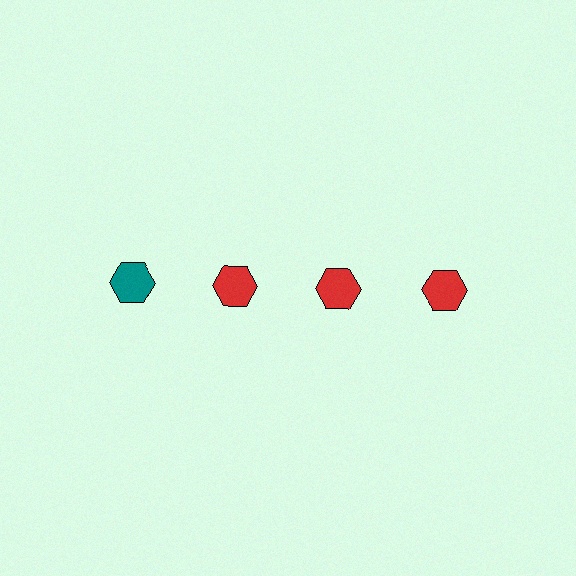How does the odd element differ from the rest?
It has a different color: teal instead of red.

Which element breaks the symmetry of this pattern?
The teal hexagon in the top row, leftmost column breaks the symmetry. All other shapes are red hexagons.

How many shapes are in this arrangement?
There are 4 shapes arranged in a grid pattern.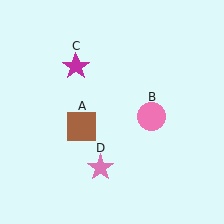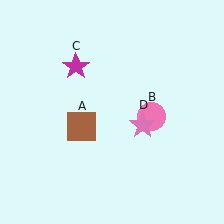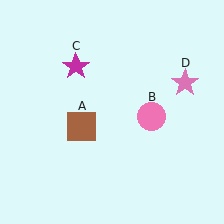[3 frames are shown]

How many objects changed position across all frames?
1 object changed position: pink star (object D).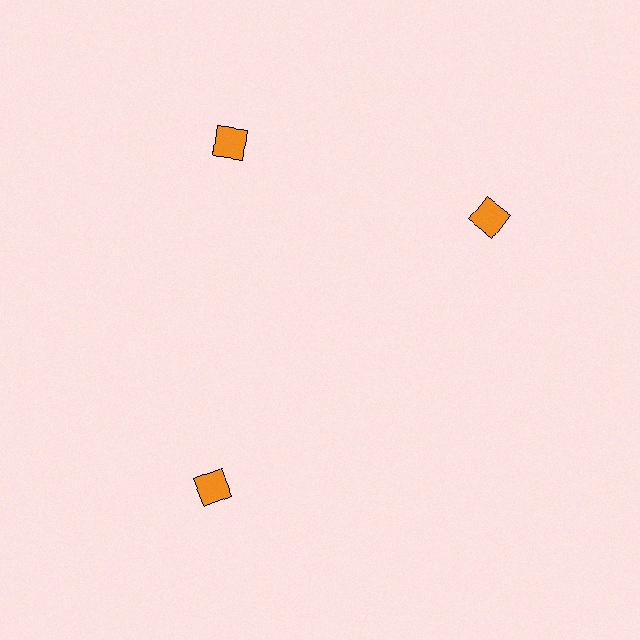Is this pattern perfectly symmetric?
No. The 3 orange squares are arranged in a ring, but one element near the 3 o'clock position is rotated out of alignment along the ring, breaking the 3-fold rotational symmetry.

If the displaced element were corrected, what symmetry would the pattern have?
It would have 3-fold rotational symmetry — the pattern would map onto itself every 120 degrees.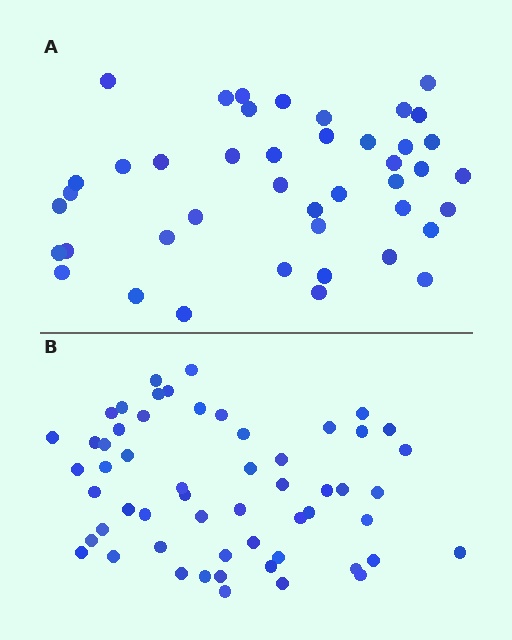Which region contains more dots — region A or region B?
Region B (the bottom region) has more dots.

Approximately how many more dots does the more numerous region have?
Region B has approximately 15 more dots than region A.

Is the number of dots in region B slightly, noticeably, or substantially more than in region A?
Region B has noticeably more, but not dramatically so. The ratio is roughly 1.3 to 1.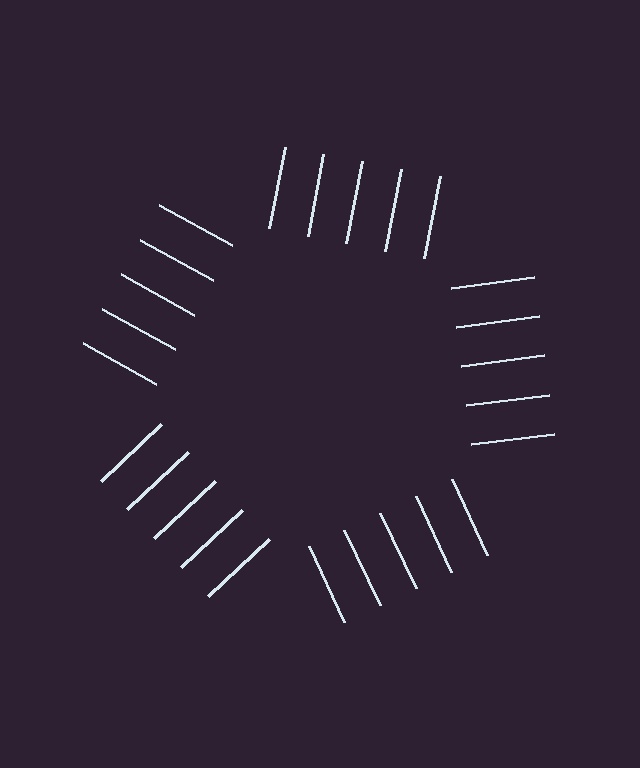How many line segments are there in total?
25 — 5 along each of the 5 edges.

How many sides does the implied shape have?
5 sides — the line-ends trace a pentagon.